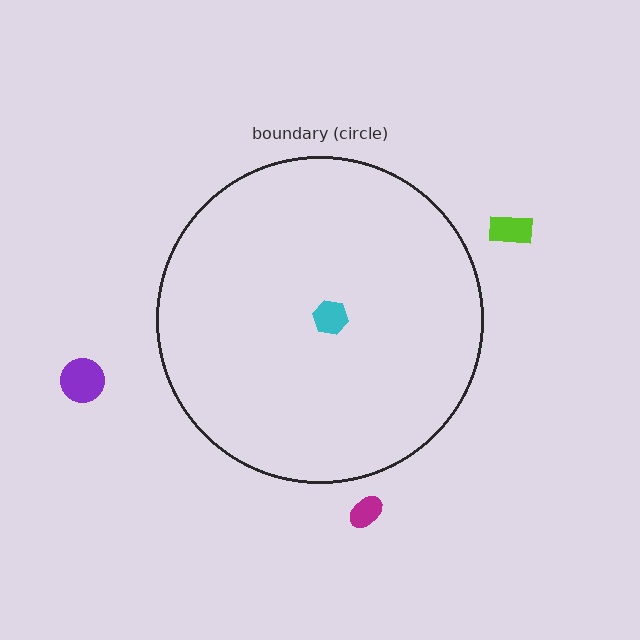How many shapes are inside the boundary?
1 inside, 3 outside.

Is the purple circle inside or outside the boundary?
Outside.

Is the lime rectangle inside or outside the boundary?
Outside.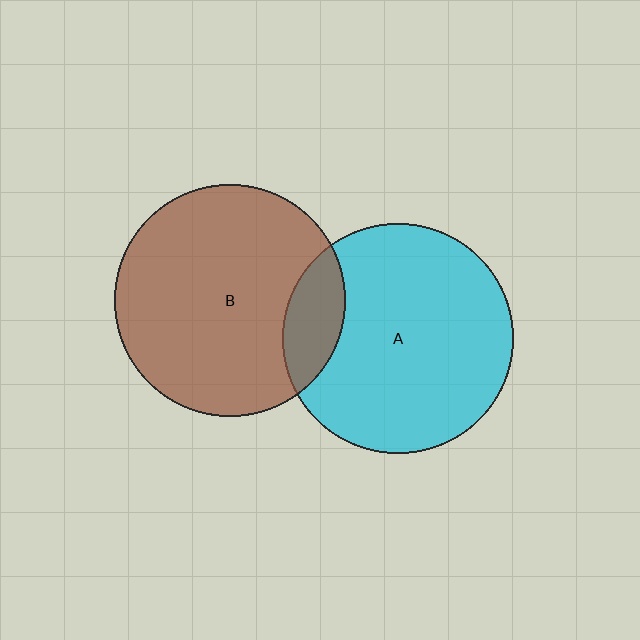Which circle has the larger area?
Circle B (brown).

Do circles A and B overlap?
Yes.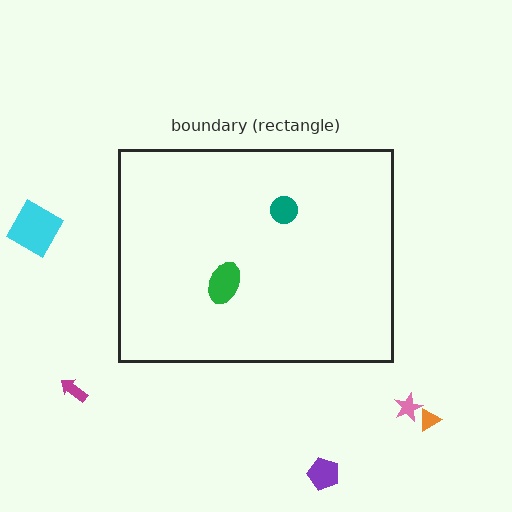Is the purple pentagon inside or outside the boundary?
Outside.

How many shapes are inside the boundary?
2 inside, 5 outside.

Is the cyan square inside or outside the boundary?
Outside.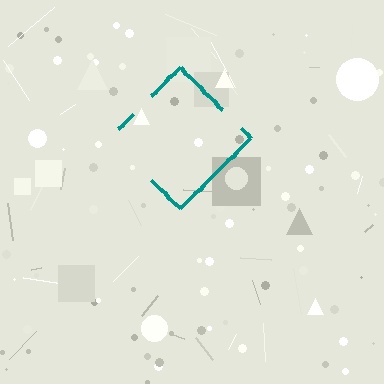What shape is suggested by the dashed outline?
The dashed outline suggests a diamond.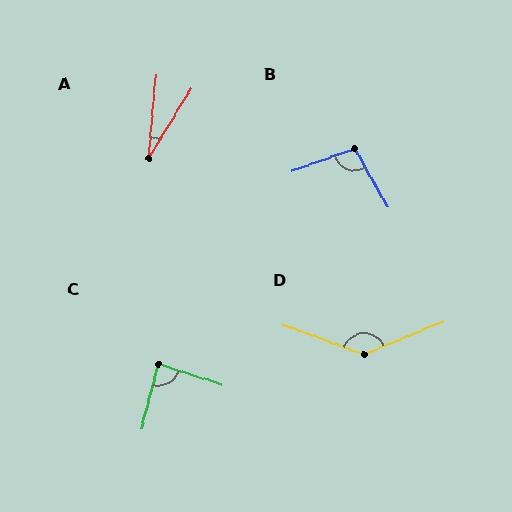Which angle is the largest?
D, at approximately 137 degrees.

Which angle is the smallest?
A, at approximately 27 degrees.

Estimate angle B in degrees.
Approximately 100 degrees.